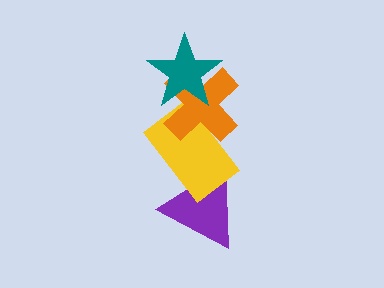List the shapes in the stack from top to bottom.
From top to bottom: the teal star, the orange cross, the yellow rectangle, the purple triangle.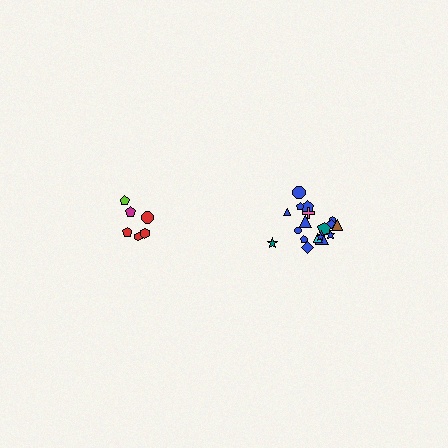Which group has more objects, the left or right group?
The right group.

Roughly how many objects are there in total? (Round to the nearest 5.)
Roughly 25 objects in total.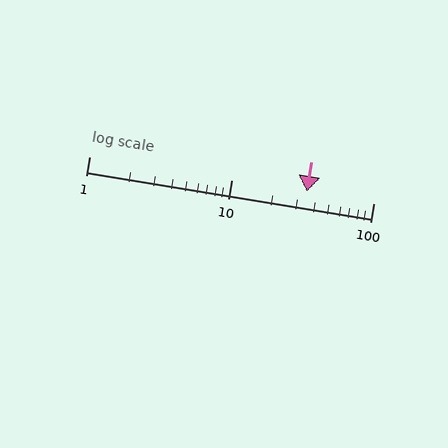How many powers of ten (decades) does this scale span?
The scale spans 2 decades, from 1 to 100.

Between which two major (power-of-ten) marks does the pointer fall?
The pointer is between 10 and 100.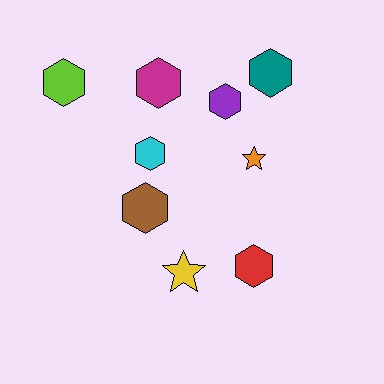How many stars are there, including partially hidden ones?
There are 2 stars.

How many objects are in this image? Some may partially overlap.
There are 9 objects.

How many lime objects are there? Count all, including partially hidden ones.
There is 1 lime object.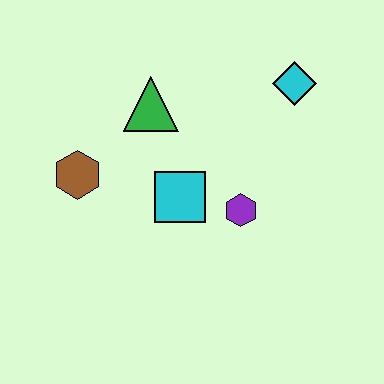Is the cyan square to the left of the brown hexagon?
No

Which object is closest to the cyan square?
The purple hexagon is closest to the cyan square.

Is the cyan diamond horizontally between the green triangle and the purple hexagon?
No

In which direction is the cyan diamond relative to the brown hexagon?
The cyan diamond is to the right of the brown hexagon.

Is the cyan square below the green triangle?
Yes